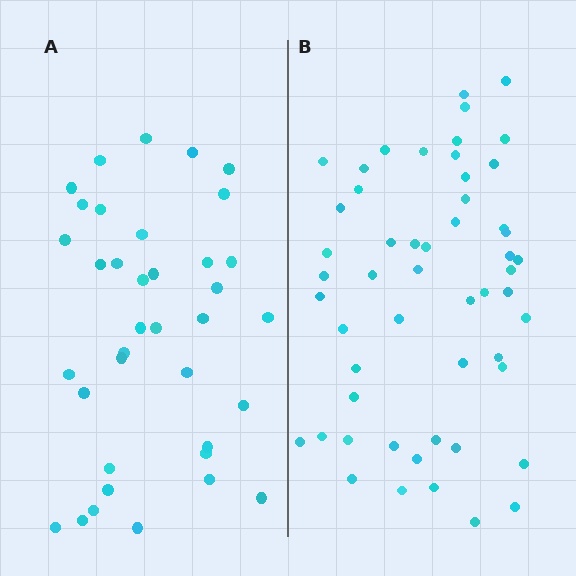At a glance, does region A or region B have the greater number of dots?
Region B (the right region) has more dots.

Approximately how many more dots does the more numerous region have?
Region B has approximately 15 more dots than region A.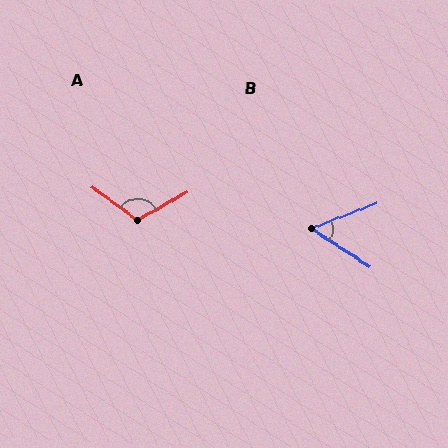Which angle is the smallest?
B, at approximately 54 degrees.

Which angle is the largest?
A, at approximately 115 degrees.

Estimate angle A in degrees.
Approximately 115 degrees.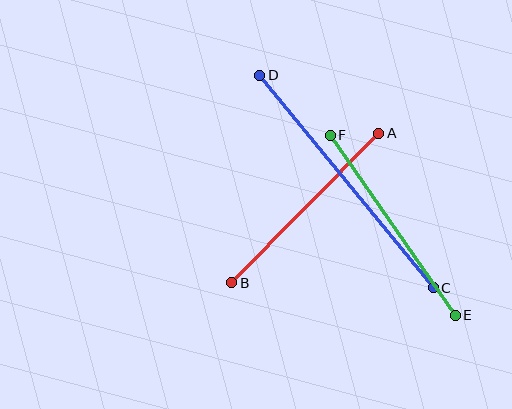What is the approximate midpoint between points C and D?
The midpoint is at approximately (346, 181) pixels.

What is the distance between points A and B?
The distance is approximately 210 pixels.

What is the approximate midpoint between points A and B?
The midpoint is at approximately (305, 208) pixels.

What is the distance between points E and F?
The distance is approximately 219 pixels.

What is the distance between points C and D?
The distance is approximately 274 pixels.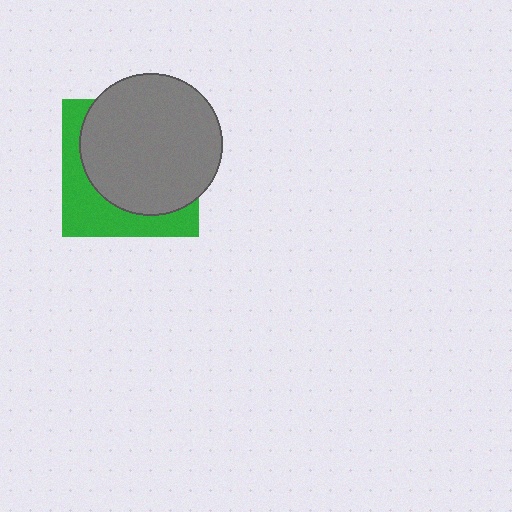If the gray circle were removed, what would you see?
You would see the complete green square.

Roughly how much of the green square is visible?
A small part of it is visible (roughly 35%).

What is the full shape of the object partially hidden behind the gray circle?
The partially hidden object is a green square.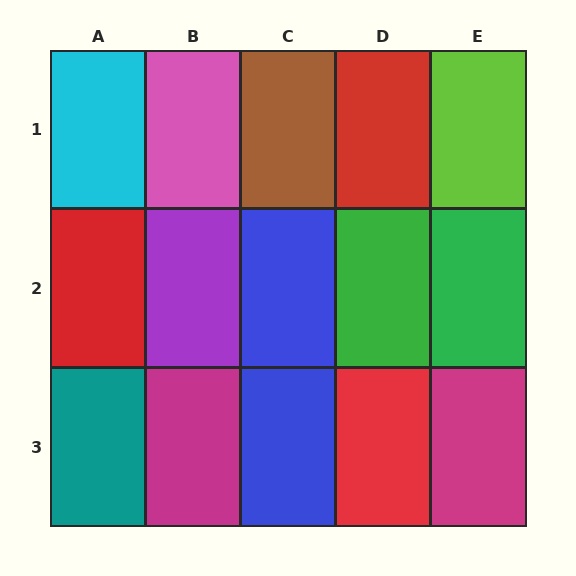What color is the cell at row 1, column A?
Cyan.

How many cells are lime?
1 cell is lime.